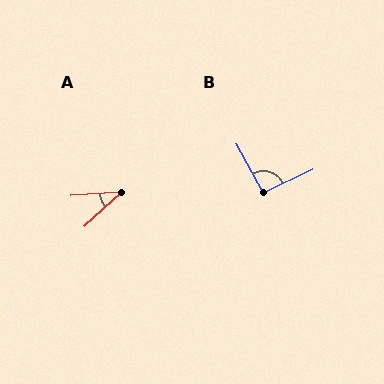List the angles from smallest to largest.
A (38°), B (93°).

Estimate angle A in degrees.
Approximately 38 degrees.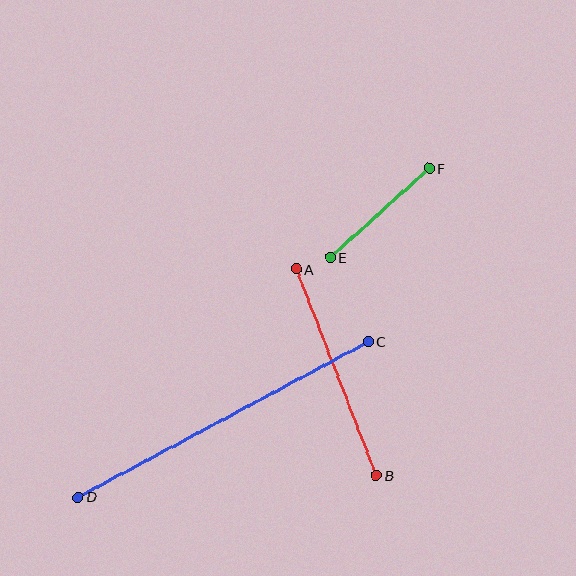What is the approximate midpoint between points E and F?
The midpoint is at approximately (380, 213) pixels.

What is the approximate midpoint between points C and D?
The midpoint is at approximately (223, 419) pixels.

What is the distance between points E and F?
The distance is approximately 133 pixels.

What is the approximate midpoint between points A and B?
The midpoint is at approximately (336, 372) pixels.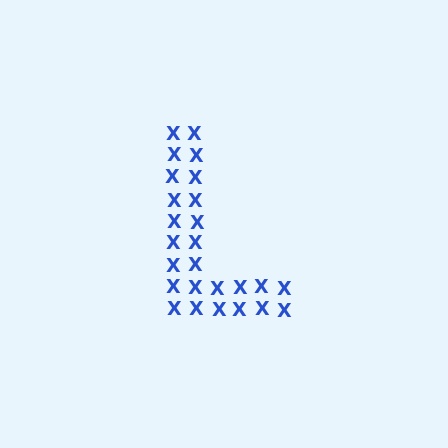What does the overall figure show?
The overall figure shows the letter L.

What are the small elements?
The small elements are letter X's.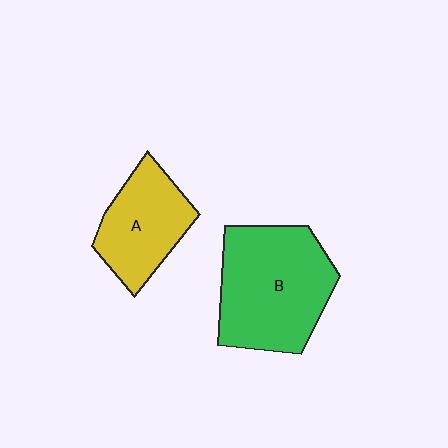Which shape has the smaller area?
Shape A (yellow).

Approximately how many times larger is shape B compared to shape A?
Approximately 1.6 times.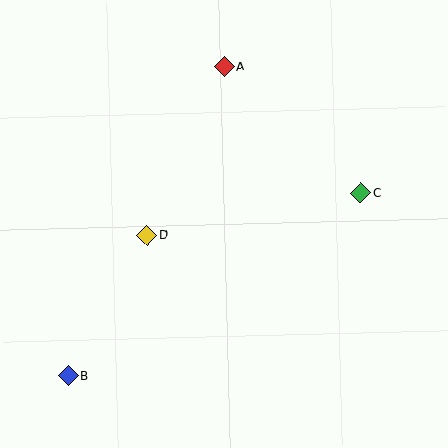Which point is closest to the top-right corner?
Point C is closest to the top-right corner.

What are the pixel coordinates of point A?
Point A is at (224, 67).